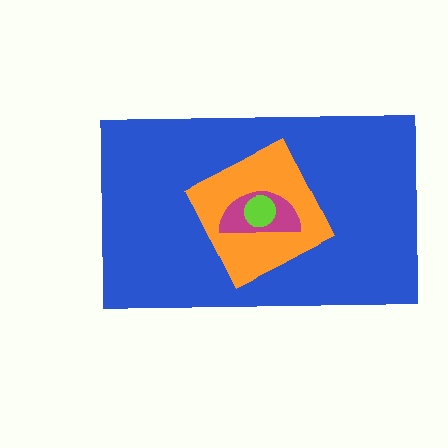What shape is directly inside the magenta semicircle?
The lime circle.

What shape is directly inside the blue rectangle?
The orange square.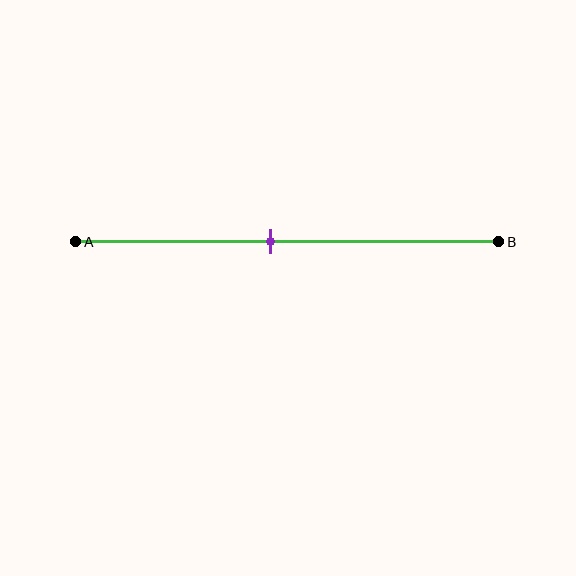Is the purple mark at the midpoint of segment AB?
No, the mark is at about 45% from A, not at the 50% midpoint.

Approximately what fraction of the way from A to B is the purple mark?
The purple mark is approximately 45% of the way from A to B.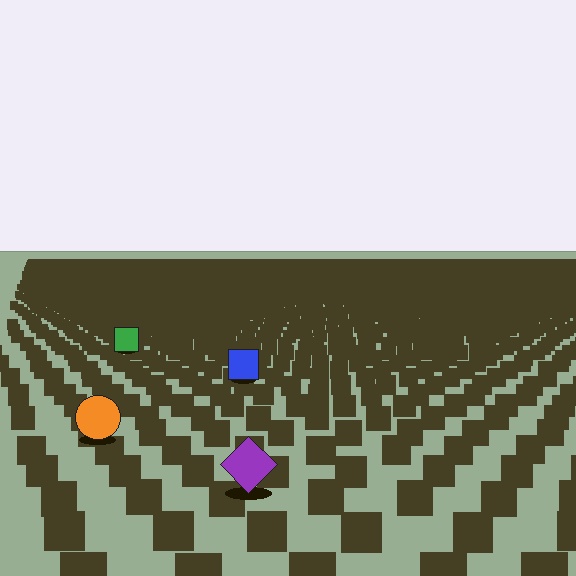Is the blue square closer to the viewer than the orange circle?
No. The orange circle is closer — you can tell from the texture gradient: the ground texture is coarser near it.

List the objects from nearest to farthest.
From nearest to farthest: the purple diamond, the orange circle, the blue square, the green square.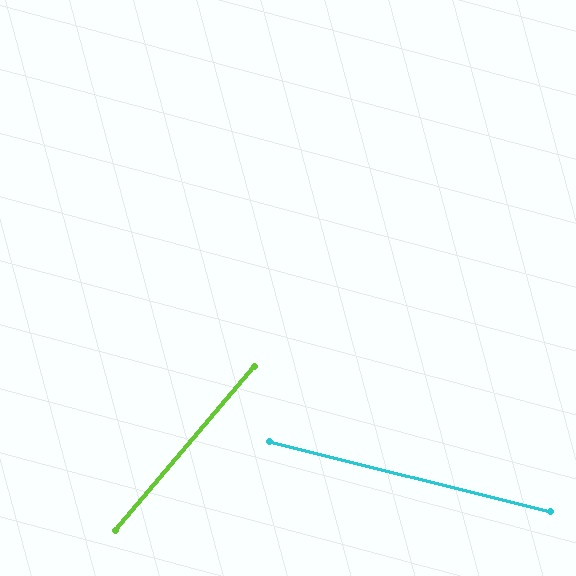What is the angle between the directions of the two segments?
Approximately 64 degrees.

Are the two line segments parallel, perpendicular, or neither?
Neither parallel nor perpendicular — they differ by about 64°.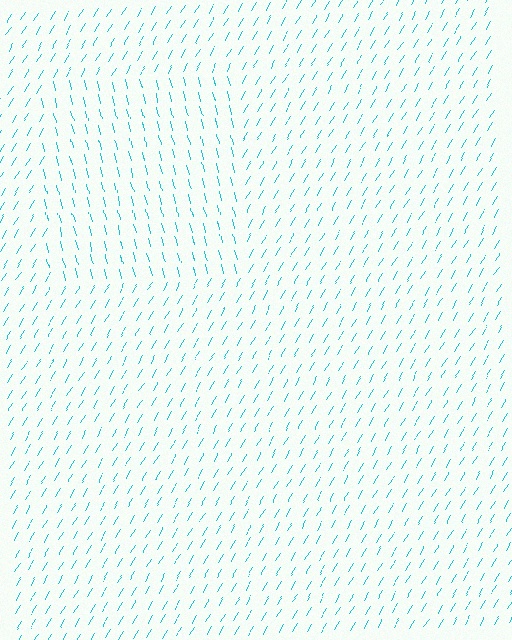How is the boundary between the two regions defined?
The boundary is defined purely by a change in line orientation (approximately 45 degrees difference). All lines are the same color and thickness.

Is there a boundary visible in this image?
Yes, there is a texture boundary formed by a change in line orientation.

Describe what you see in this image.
The image is filled with small cyan line segments. A rectangle region in the image has lines oriented differently from the surrounding lines, creating a visible texture boundary.